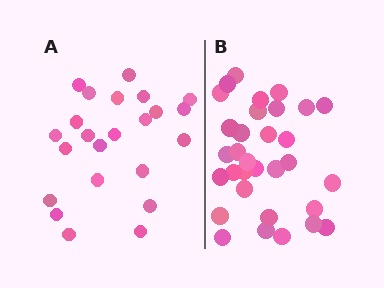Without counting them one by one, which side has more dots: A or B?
Region B (the right region) has more dots.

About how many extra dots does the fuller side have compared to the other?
Region B has roughly 8 or so more dots than region A.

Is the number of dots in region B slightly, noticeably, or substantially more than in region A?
Region B has noticeably more, but not dramatically so. The ratio is roughly 1.4 to 1.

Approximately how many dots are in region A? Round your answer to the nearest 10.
About 20 dots. (The exact count is 23, which rounds to 20.)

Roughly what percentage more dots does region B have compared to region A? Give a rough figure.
About 40% more.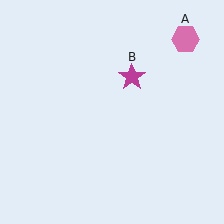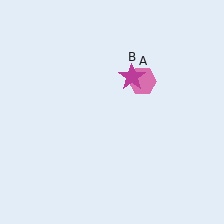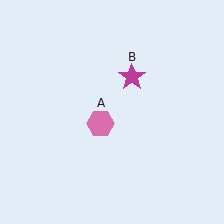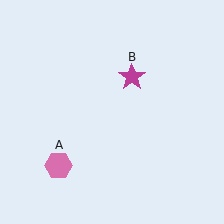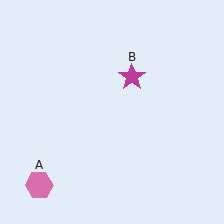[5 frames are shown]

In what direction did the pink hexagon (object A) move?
The pink hexagon (object A) moved down and to the left.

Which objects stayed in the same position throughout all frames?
Magenta star (object B) remained stationary.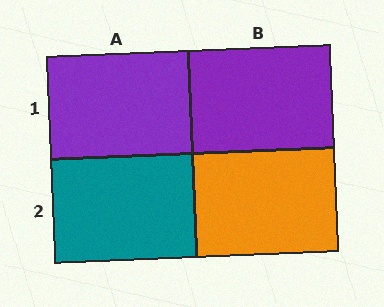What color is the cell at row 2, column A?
Teal.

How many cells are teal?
1 cell is teal.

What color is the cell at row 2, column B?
Orange.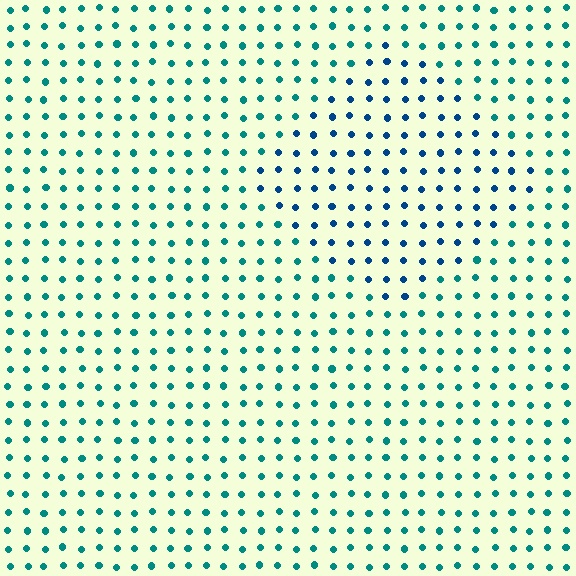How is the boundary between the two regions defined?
The boundary is defined purely by a slight shift in hue (about 35 degrees). Spacing, size, and orientation are identical on both sides.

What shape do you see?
I see a diamond.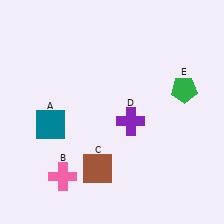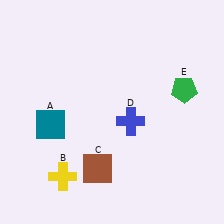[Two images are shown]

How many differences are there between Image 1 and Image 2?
There are 2 differences between the two images.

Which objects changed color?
B changed from pink to yellow. D changed from purple to blue.